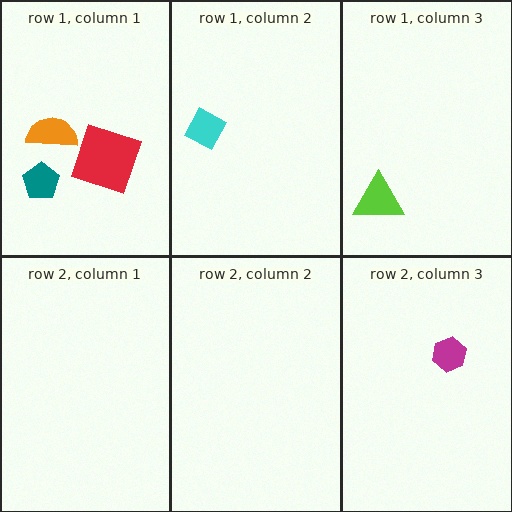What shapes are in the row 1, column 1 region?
The red square, the orange semicircle, the teal pentagon.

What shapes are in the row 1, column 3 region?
The lime triangle.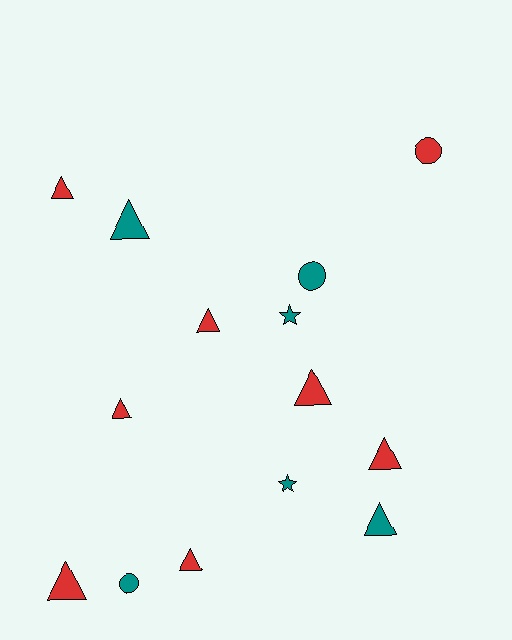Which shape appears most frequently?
Triangle, with 9 objects.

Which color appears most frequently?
Red, with 8 objects.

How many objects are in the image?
There are 14 objects.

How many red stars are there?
There are no red stars.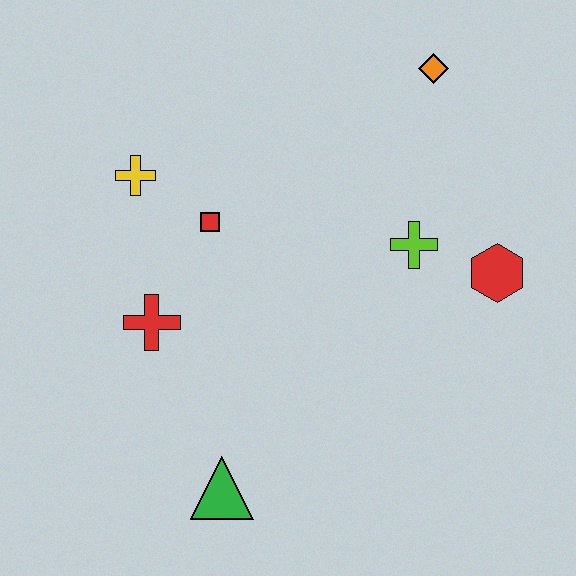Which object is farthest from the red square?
The red hexagon is farthest from the red square.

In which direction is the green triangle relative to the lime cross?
The green triangle is below the lime cross.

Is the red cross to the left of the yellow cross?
No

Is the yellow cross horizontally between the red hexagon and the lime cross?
No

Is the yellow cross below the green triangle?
No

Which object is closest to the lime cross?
The red hexagon is closest to the lime cross.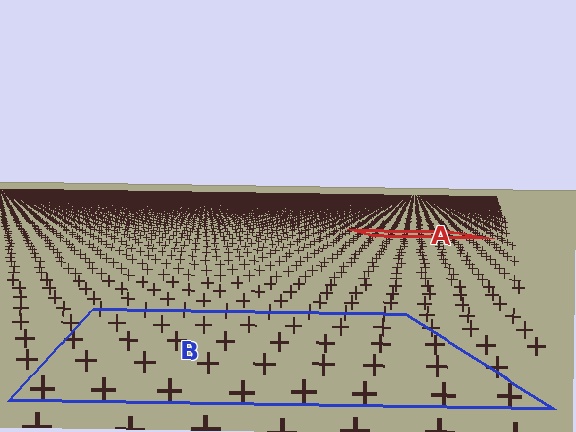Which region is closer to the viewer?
Region B is closer. The texture elements there are larger and more spread out.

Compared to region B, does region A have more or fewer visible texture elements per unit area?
Region A has more texture elements per unit area — they are packed more densely because it is farther away.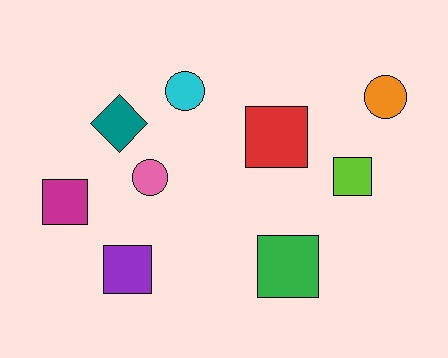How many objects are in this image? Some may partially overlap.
There are 9 objects.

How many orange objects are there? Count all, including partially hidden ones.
There is 1 orange object.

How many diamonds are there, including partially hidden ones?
There is 1 diamond.